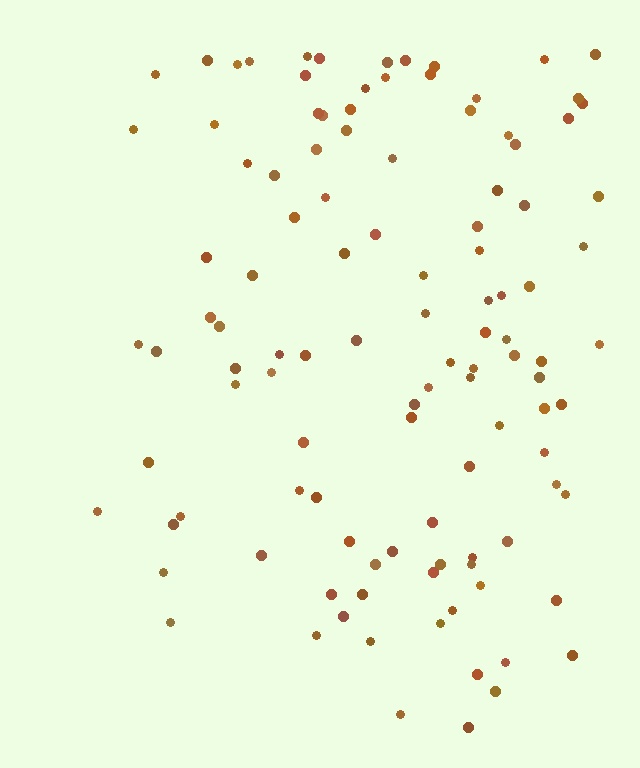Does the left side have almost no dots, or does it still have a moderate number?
Still a moderate number, just noticeably fewer than the right.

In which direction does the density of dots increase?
From left to right, with the right side densest.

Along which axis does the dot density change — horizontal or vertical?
Horizontal.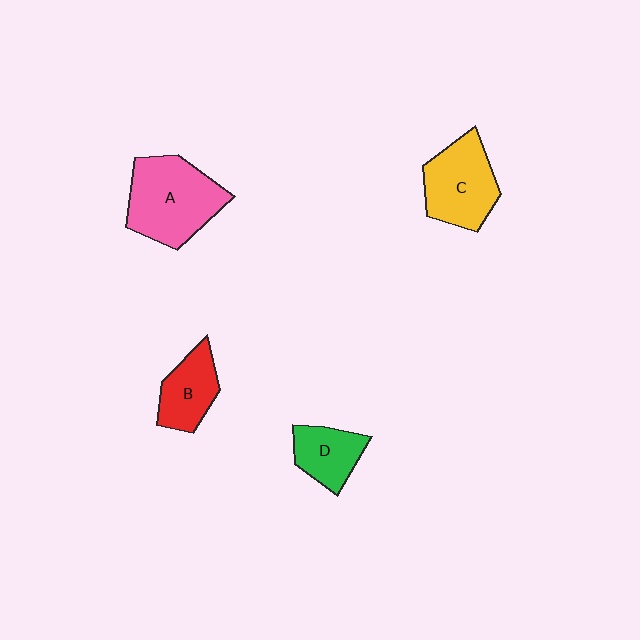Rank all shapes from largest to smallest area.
From largest to smallest: A (pink), C (yellow), B (red), D (green).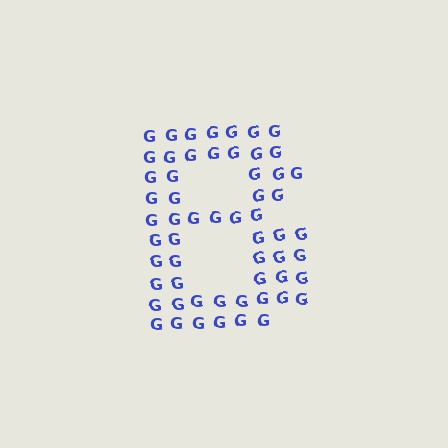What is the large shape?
The large shape is the letter B.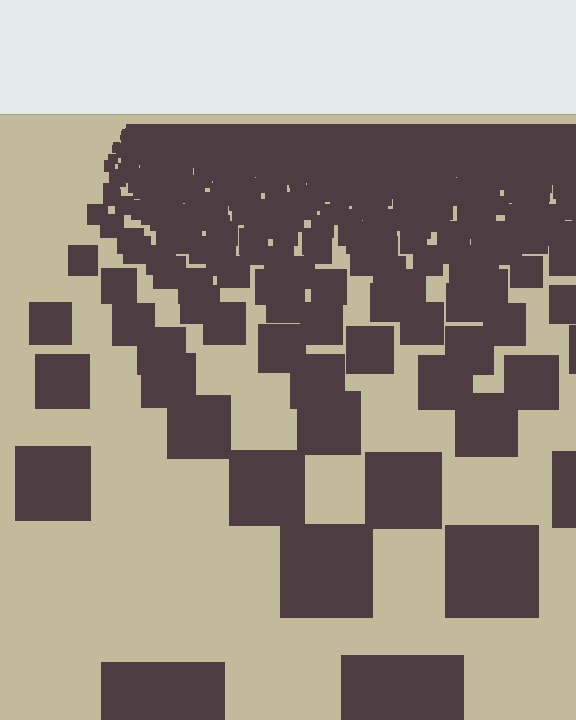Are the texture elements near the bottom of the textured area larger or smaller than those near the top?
Larger. Near the bottom, elements are closer to the viewer and appear at a bigger on-screen size.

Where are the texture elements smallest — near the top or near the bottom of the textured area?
Near the top.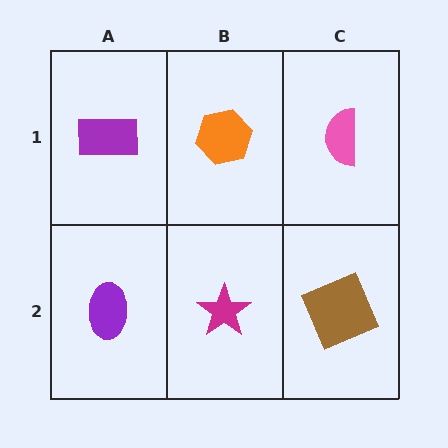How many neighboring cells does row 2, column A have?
2.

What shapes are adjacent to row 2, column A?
A purple rectangle (row 1, column A), a magenta star (row 2, column B).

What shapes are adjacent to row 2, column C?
A pink semicircle (row 1, column C), a magenta star (row 2, column B).